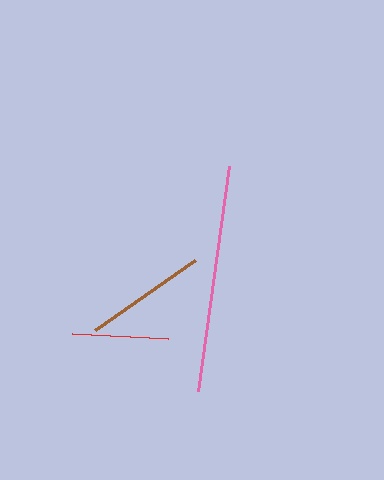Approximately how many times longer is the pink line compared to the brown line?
The pink line is approximately 1.9 times the length of the brown line.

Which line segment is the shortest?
The red line is the shortest at approximately 96 pixels.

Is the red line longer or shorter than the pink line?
The pink line is longer than the red line.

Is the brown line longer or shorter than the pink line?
The pink line is longer than the brown line.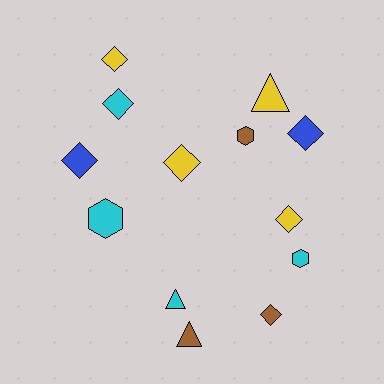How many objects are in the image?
There are 13 objects.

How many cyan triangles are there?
There is 1 cyan triangle.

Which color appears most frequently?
Yellow, with 4 objects.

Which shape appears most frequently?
Diamond, with 7 objects.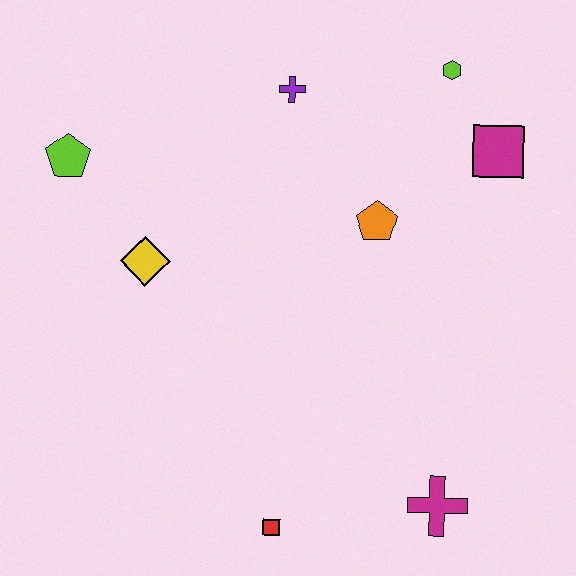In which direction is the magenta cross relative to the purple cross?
The magenta cross is below the purple cross.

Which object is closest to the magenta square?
The lime hexagon is closest to the magenta square.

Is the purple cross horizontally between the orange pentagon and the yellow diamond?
Yes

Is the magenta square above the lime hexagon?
No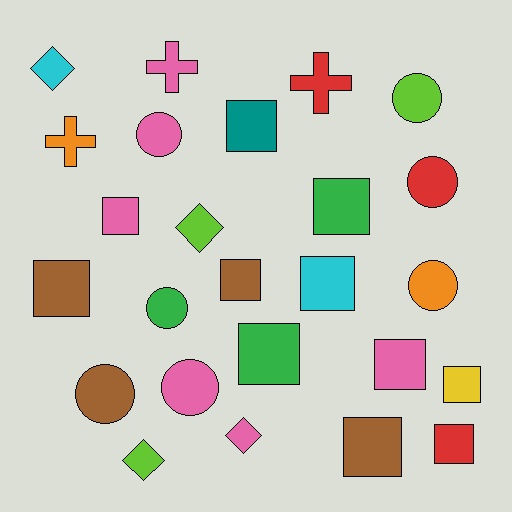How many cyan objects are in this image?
There are 2 cyan objects.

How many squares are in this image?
There are 11 squares.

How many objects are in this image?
There are 25 objects.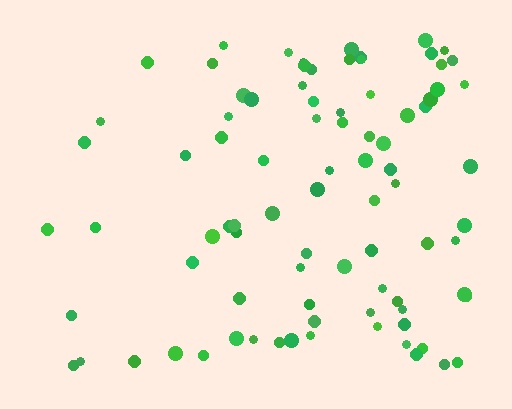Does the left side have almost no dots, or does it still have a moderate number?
Still a moderate number, just noticeably fewer than the right.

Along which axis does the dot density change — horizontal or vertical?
Horizontal.